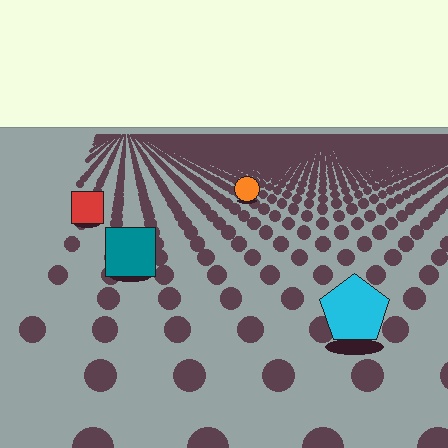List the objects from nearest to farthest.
From nearest to farthest: the cyan pentagon, the teal square, the red square, the orange circle.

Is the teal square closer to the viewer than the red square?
Yes. The teal square is closer — you can tell from the texture gradient: the ground texture is coarser near it.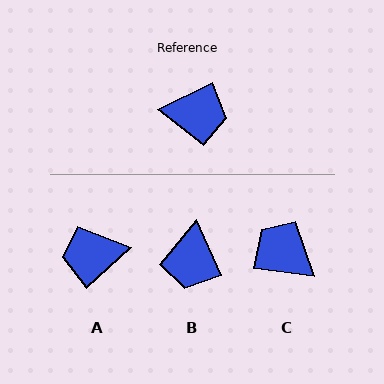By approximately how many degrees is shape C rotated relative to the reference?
Approximately 146 degrees counter-clockwise.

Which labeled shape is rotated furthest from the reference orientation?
A, about 164 degrees away.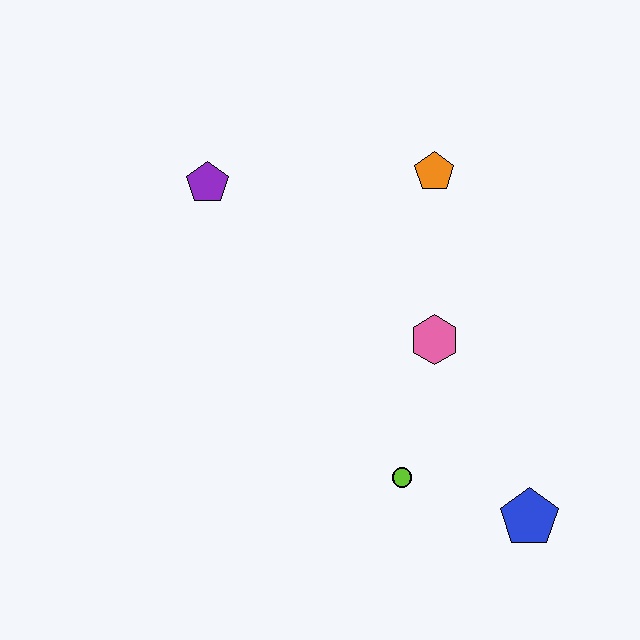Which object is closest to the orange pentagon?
The pink hexagon is closest to the orange pentagon.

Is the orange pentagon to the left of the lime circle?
No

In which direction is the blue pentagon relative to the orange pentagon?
The blue pentagon is below the orange pentagon.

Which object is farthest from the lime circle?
The purple pentagon is farthest from the lime circle.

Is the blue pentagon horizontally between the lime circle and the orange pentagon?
No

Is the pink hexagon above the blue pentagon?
Yes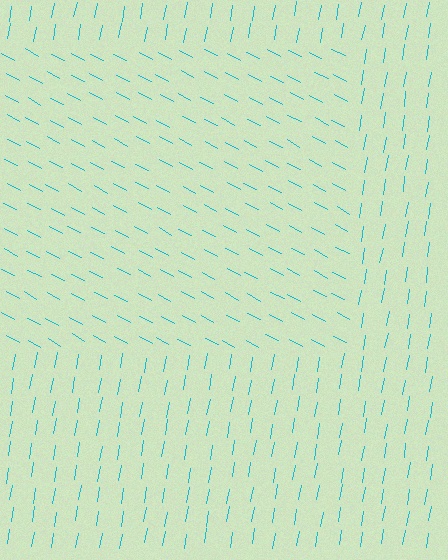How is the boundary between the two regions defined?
The boundary is defined purely by a change in line orientation (approximately 72 degrees difference). All lines are the same color and thickness.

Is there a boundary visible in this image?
Yes, there is a texture boundary formed by a change in line orientation.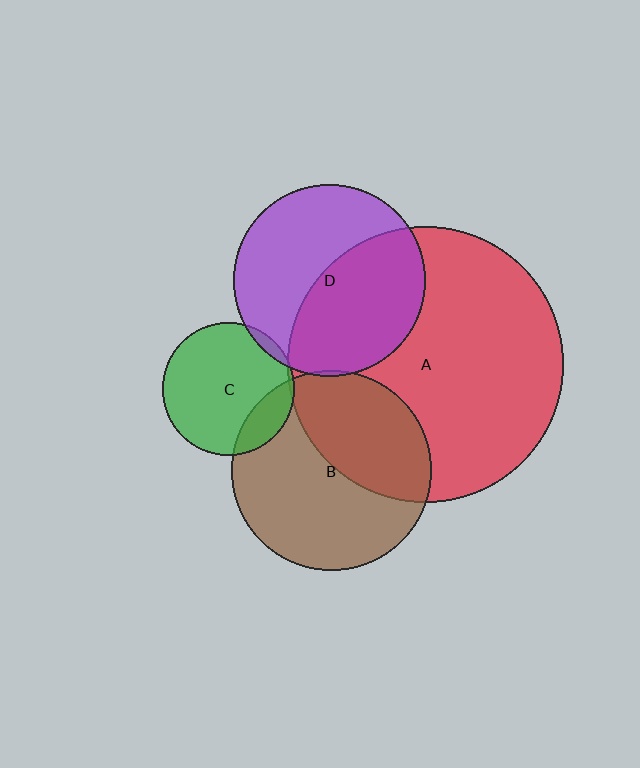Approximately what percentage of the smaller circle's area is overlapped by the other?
Approximately 5%.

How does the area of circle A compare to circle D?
Approximately 2.1 times.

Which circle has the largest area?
Circle A (red).